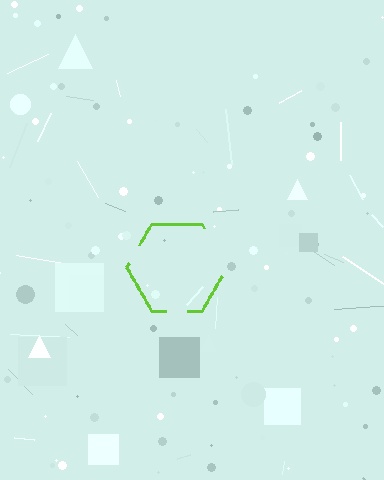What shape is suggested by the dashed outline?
The dashed outline suggests a hexagon.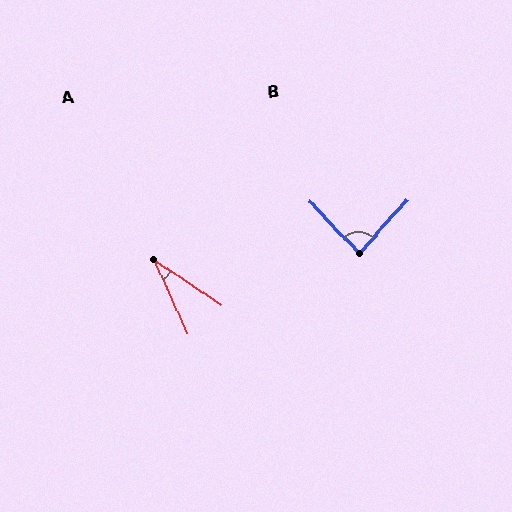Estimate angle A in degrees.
Approximately 32 degrees.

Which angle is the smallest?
A, at approximately 32 degrees.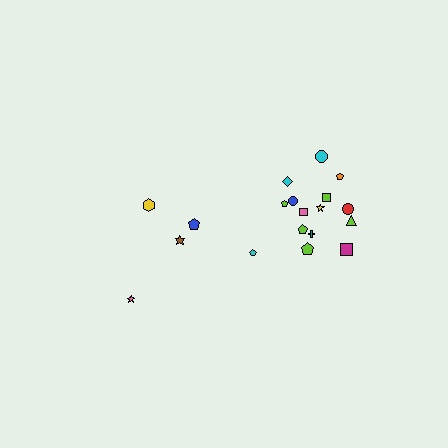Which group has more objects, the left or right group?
The right group.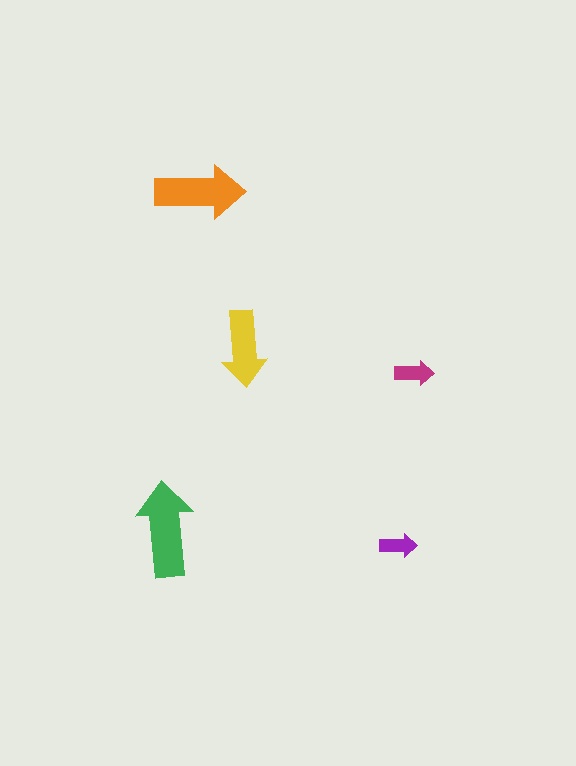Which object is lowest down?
The purple arrow is bottommost.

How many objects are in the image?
There are 5 objects in the image.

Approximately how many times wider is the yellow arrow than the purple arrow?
About 2 times wider.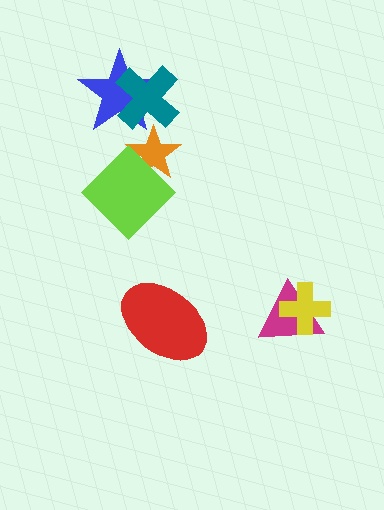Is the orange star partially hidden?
Yes, it is partially covered by another shape.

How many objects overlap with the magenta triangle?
1 object overlaps with the magenta triangle.